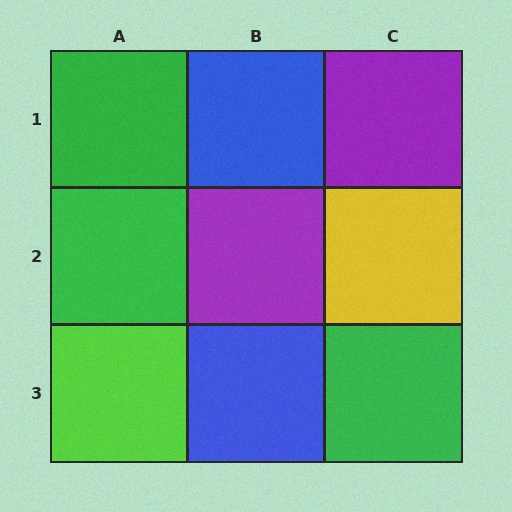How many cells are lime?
1 cell is lime.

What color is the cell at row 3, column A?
Lime.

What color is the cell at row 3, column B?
Blue.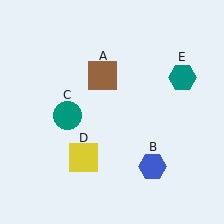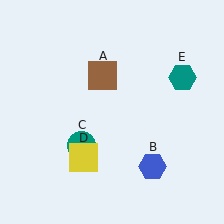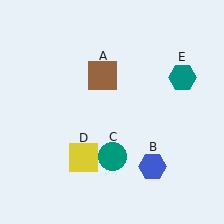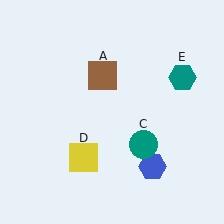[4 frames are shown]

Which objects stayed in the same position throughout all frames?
Brown square (object A) and blue hexagon (object B) and yellow square (object D) and teal hexagon (object E) remained stationary.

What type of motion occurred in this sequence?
The teal circle (object C) rotated counterclockwise around the center of the scene.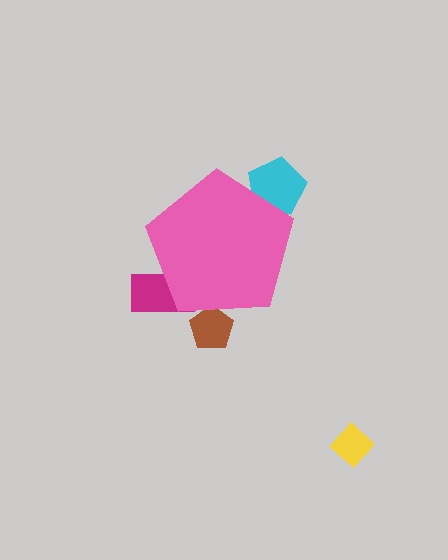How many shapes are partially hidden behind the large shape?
3 shapes are partially hidden.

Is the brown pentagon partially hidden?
Yes, the brown pentagon is partially hidden behind the pink pentagon.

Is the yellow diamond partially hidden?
No, the yellow diamond is fully visible.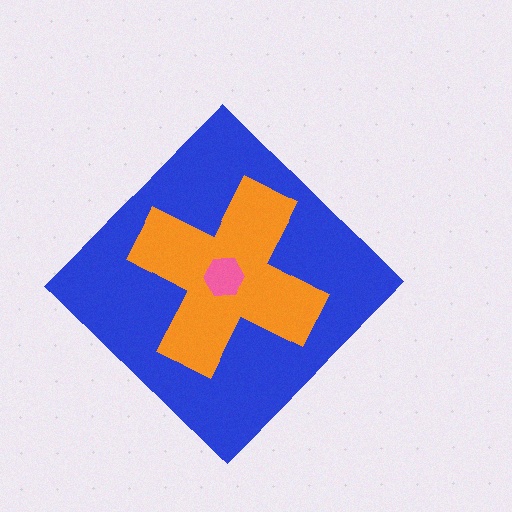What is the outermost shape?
The blue diamond.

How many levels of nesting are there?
3.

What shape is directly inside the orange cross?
The pink hexagon.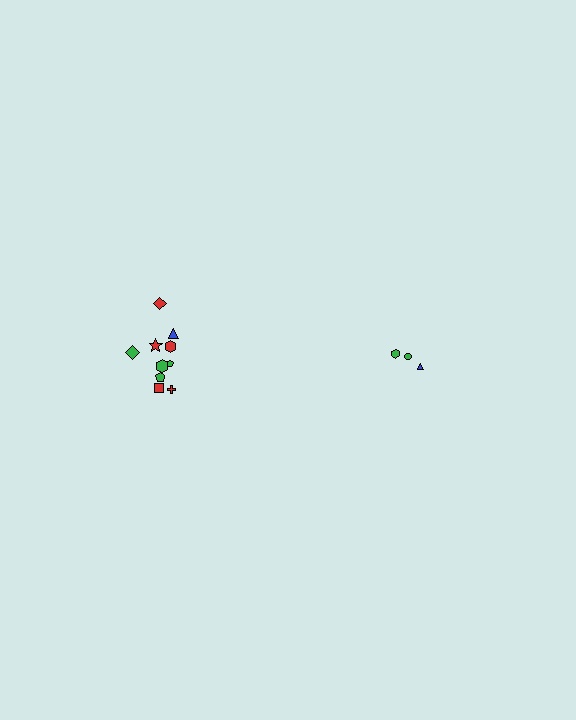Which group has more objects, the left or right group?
The left group.